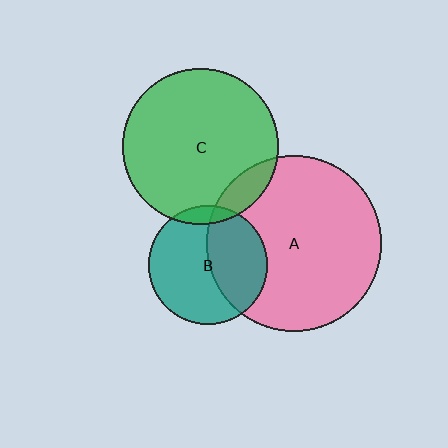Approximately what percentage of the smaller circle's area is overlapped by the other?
Approximately 40%.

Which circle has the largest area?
Circle A (pink).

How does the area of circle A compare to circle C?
Approximately 1.3 times.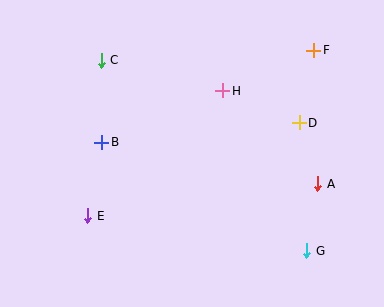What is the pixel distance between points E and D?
The distance between E and D is 231 pixels.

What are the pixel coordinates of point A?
Point A is at (318, 184).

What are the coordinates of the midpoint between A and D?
The midpoint between A and D is at (308, 153).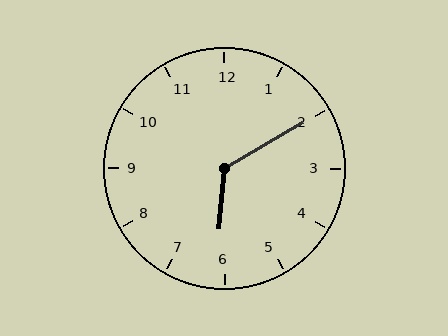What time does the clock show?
6:10.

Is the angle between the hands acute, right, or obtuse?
It is obtuse.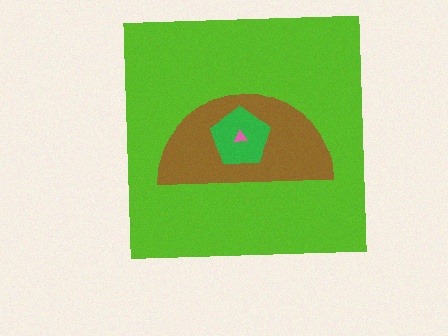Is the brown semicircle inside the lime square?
Yes.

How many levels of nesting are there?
4.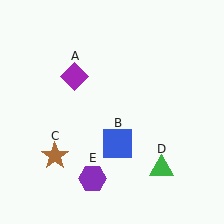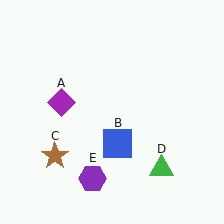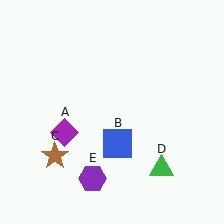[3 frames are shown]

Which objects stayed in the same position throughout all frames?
Blue square (object B) and brown star (object C) and green triangle (object D) and purple hexagon (object E) remained stationary.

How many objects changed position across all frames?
1 object changed position: purple diamond (object A).